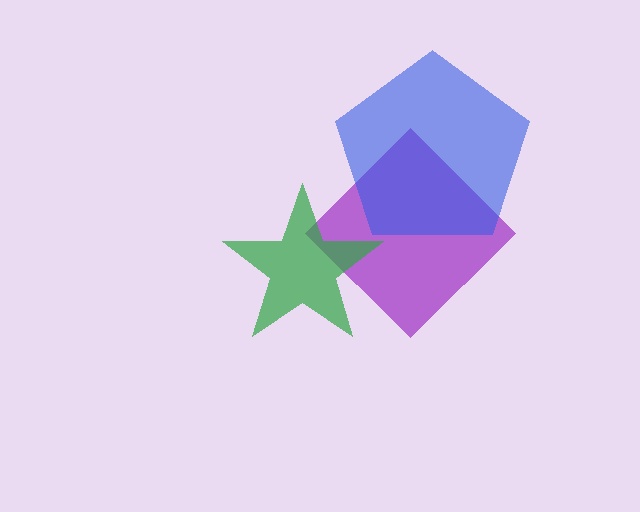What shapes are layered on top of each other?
The layered shapes are: a purple diamond, a blue pentagon, a green star.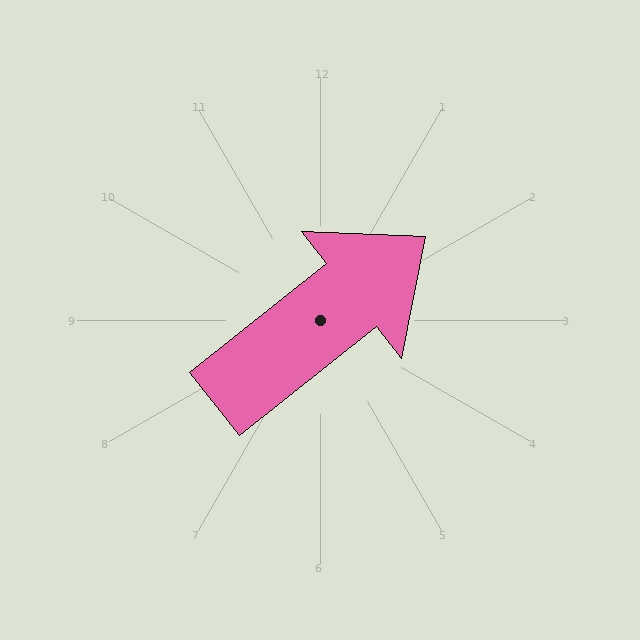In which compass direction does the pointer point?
Northeast.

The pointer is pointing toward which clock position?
Roughly 2 o'clock.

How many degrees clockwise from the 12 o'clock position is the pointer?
Approximately 52 degrees.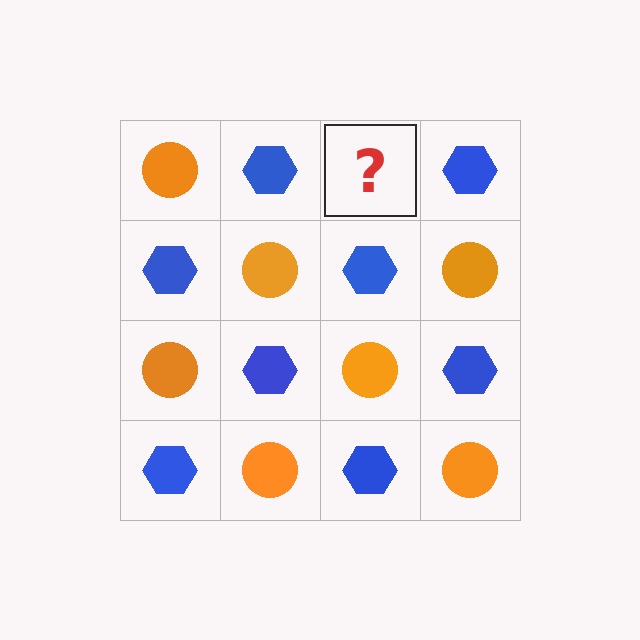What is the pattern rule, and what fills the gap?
The rule is that it alternates orange circle and blue hexagon in a checkerboard pattern. The gap should be filled with an orange circle.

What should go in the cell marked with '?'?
The missing cell should contain an orange circle.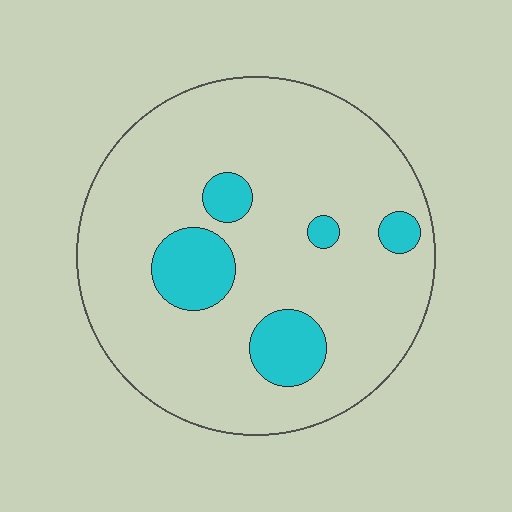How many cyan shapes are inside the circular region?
5.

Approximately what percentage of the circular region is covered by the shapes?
Approximately 15%.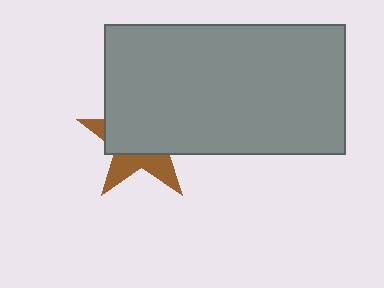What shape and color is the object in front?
The object in front is a gray rectangle.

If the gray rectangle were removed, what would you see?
You would see the complete brown star.